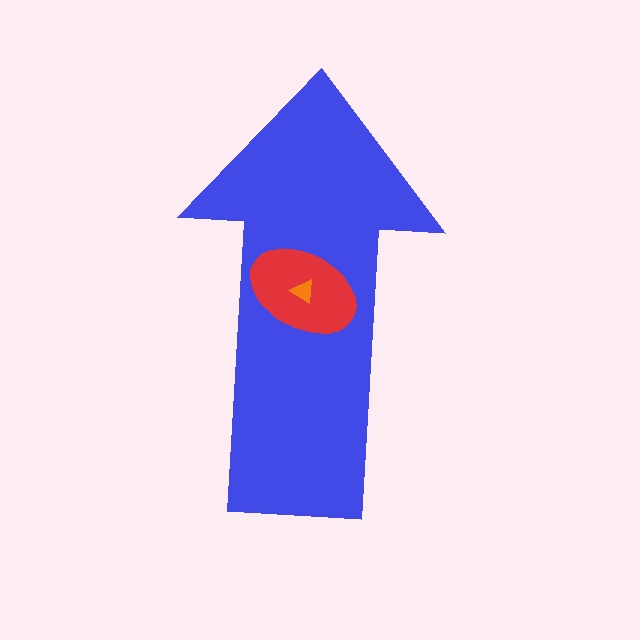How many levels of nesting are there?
3.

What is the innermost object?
The orange triangle.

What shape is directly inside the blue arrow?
The red ellipse.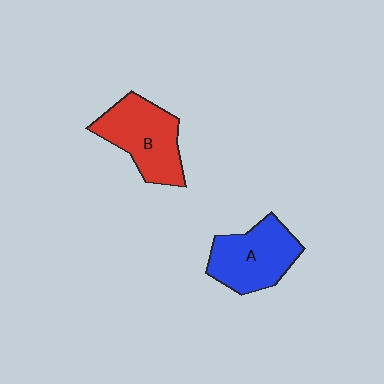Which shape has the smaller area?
Shape A (blue).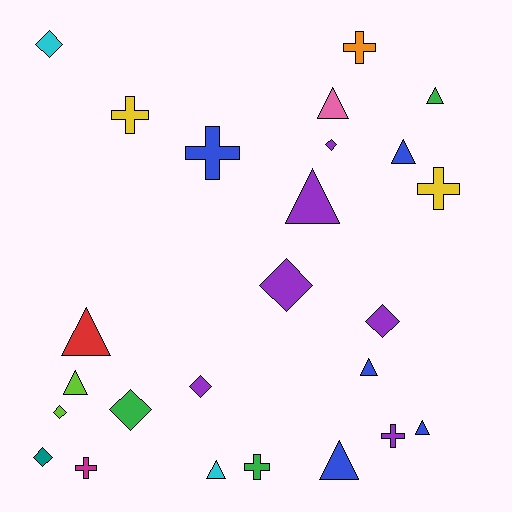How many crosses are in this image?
There are 7 crosses.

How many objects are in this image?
There are 25 objects.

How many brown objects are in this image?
There are no brown objects.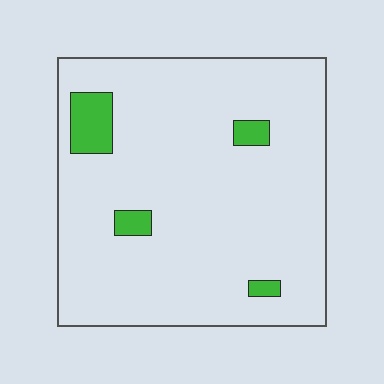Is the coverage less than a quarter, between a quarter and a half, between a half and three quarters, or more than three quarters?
Less than a quarter.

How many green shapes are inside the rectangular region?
4.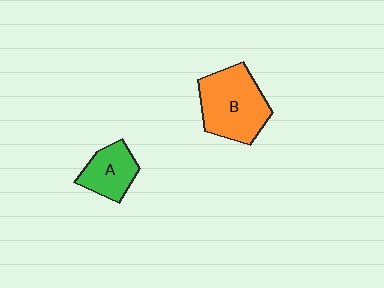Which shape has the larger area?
Shape B (orange).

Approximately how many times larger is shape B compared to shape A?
Approximately 1.8 times.